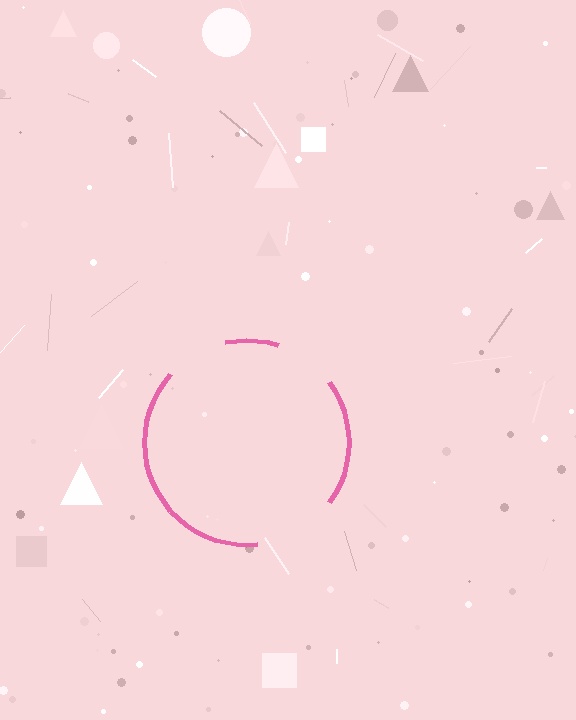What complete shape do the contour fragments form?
The contour fragments form a circle.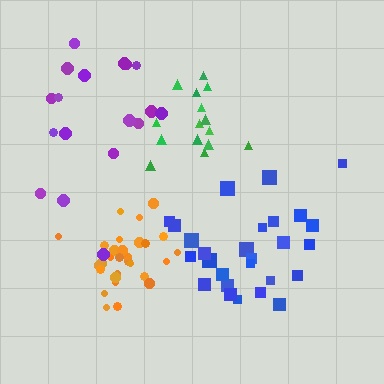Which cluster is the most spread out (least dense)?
Purple.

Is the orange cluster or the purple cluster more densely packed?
Orange.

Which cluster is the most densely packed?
Orange.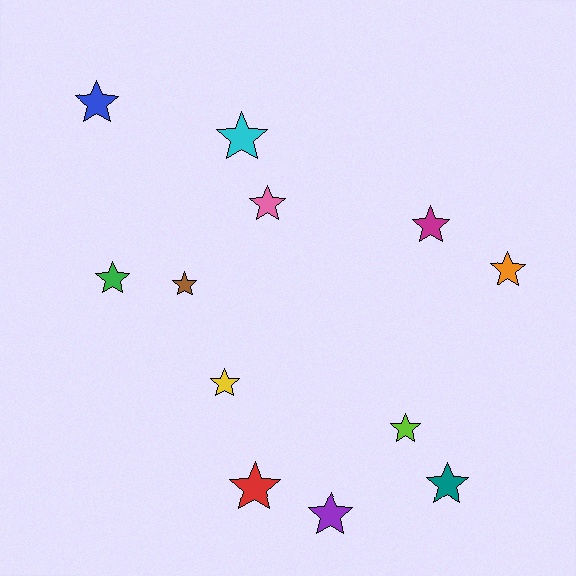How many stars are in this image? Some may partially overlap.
There are 12 stars.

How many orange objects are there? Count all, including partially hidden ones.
There is 1 orange object.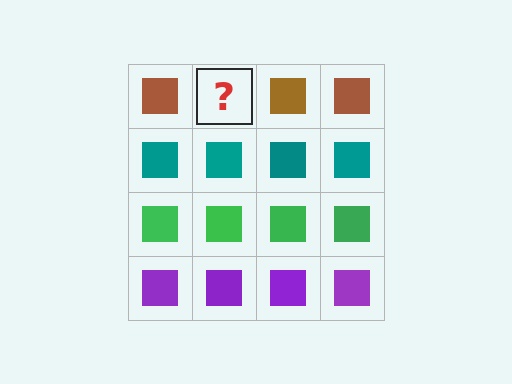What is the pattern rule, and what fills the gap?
The rule is that each row has a consistent color. The gap should be filled with a brown square.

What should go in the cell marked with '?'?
The missing cell should contain a brown square.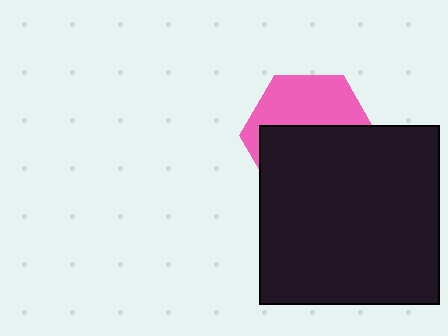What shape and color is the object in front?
The object in front is a black square.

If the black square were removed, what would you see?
You would see the complete pink hexagon.